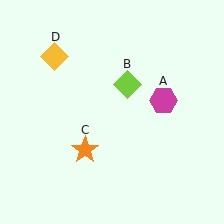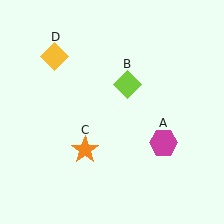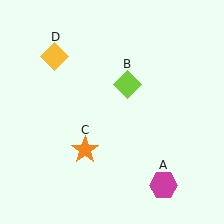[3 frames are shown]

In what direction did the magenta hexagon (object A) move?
The magenta hexagon (object A) moved down.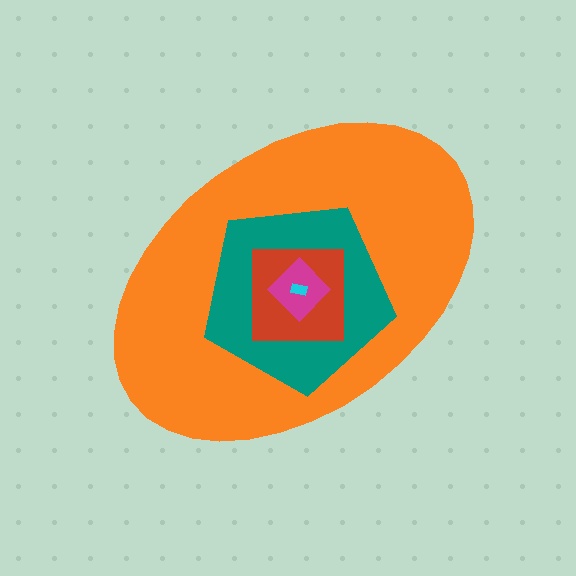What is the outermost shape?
The orange ellipse.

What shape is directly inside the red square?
The magenta diamond.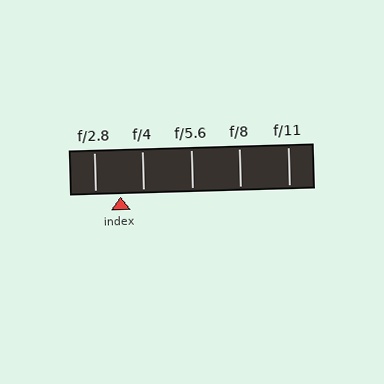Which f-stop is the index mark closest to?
The index mark is closest to f/4.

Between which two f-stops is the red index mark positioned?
The index mark is between f/2.8 and f/4.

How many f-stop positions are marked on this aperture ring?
There are 5 f-stop positions marked.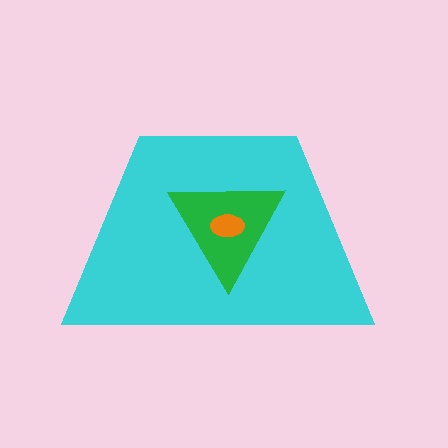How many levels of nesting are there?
3.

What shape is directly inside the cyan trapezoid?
The green triangle.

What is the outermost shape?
The cyan trapezoid.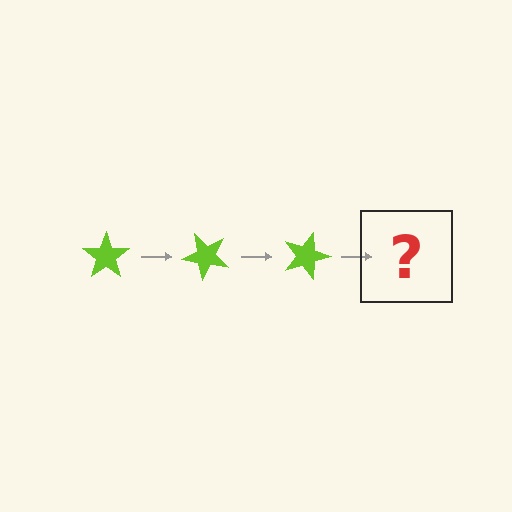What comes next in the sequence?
The next element should be a lime star rotated 135 degrees.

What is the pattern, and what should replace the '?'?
The pattern is that the star rotates 45 degrees each step. The '?' should be a lime star rotated 135 degrees.